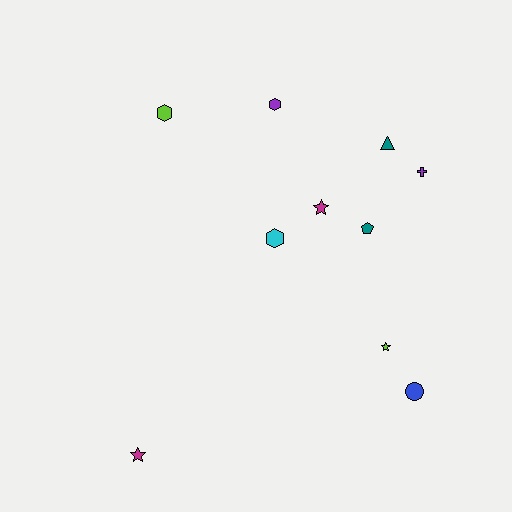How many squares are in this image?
There are no squares.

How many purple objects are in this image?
There are 2 purple objects.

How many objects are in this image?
There are 10 objects.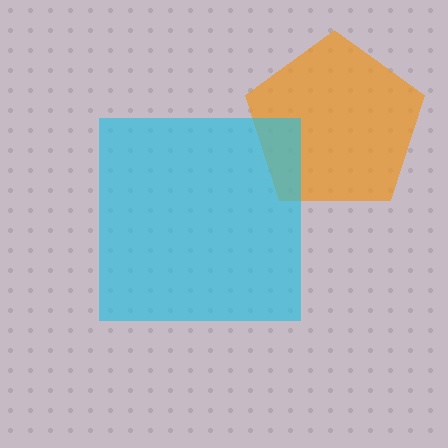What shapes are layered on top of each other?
The layered shapes are: an orange pentagon, a cyan square.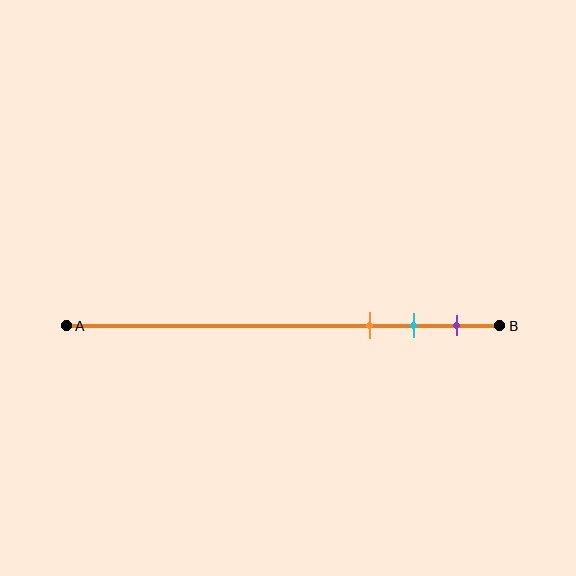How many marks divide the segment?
There are 3 marks dividing the segment.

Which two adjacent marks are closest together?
The cyan and purple marks are the closest adjacent pair.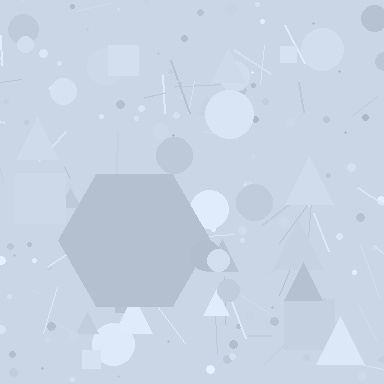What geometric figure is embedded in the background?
A hexagon is embedded in the background.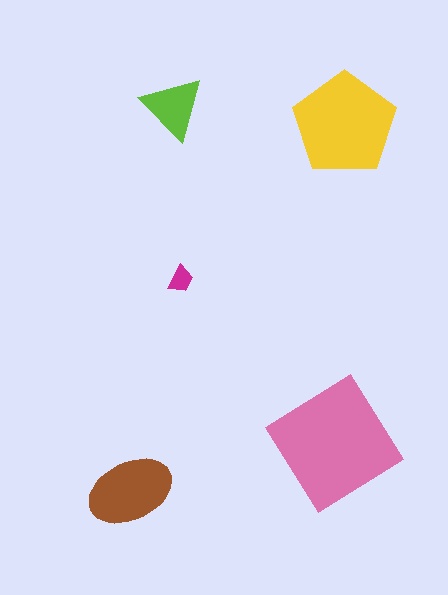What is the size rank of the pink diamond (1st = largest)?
1st.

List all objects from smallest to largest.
The magenta trapezoid, the lime triangle, the brown ellipse, the yellow pentagon, the pink diamond.